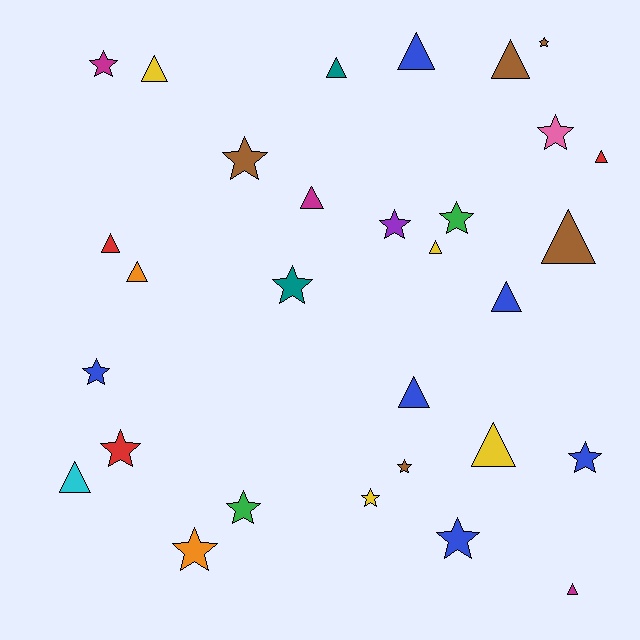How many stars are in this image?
There are 15 stars.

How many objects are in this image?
There are 30 objects.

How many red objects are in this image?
There are 3 red objects.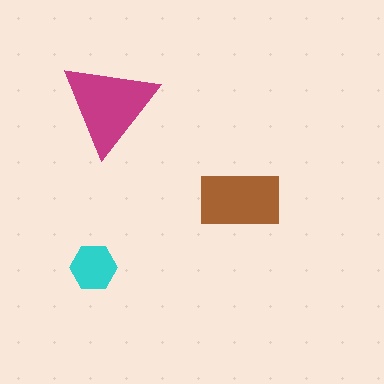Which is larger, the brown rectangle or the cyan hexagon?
The brown rectangle.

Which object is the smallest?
The cyan hexagon.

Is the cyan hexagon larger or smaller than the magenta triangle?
Smaller.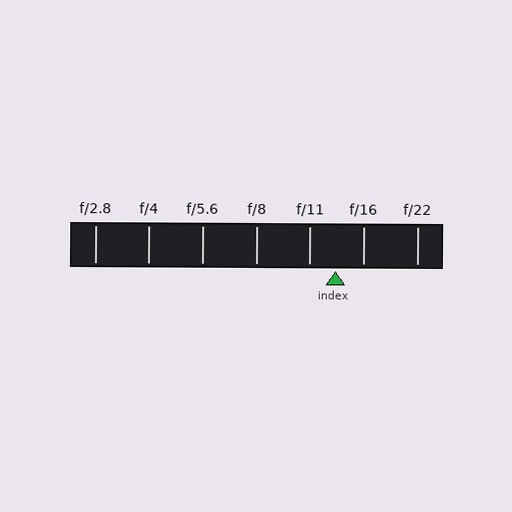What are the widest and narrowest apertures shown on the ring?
The widest aperture shown is f/2.8 and the narrowest is f/22.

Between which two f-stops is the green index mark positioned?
The index mark is between f/11 and f/16.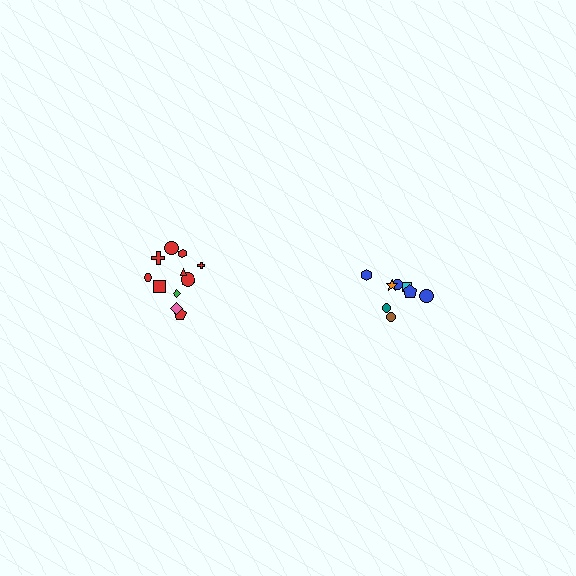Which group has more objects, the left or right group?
The left group.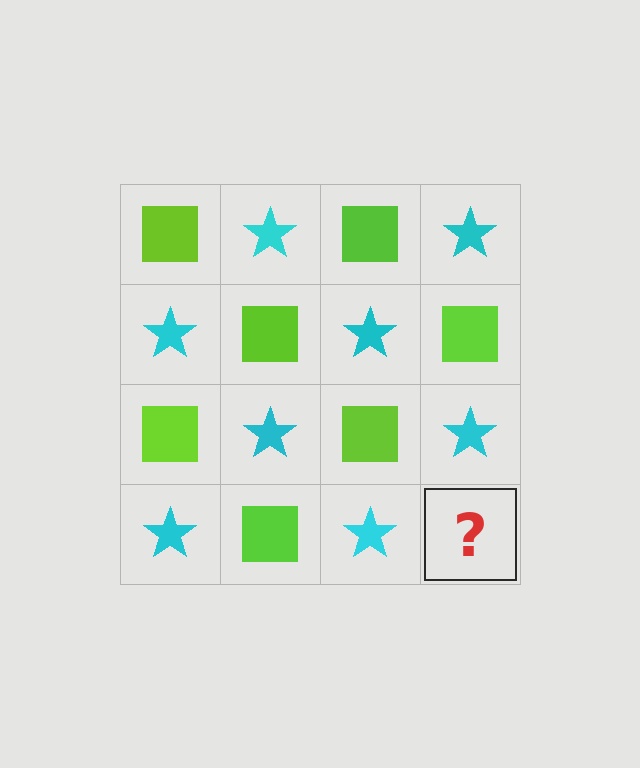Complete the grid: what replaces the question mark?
The question mark should be replaced with a lime square.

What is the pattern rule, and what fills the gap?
The rule is that it alternates lime square and cyan star in a checkerboard pattern. The gap should be filled with a lime square.